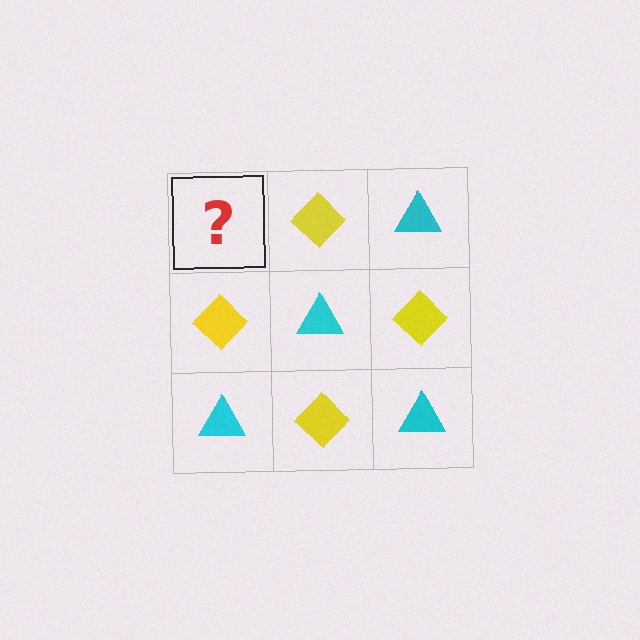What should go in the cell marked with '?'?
The missing cell should contain a cyan triangle.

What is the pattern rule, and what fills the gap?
The rule is that it alternates cyan triangle and yellow diamond in a checkerboard pattern. The gap should be filled with a cyan triangle.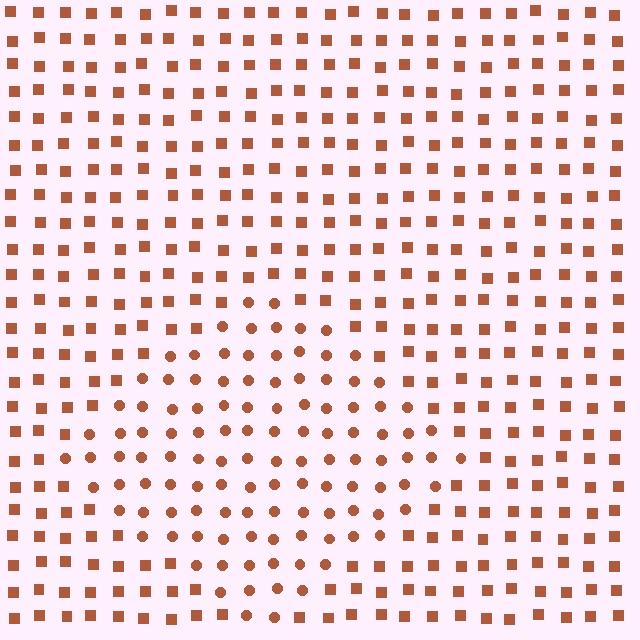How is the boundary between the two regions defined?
The boundary is defined by a change in element shape: circles inside vs. squares outside. All elements share the same color and spacing.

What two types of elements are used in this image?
The image uses circles inside the diamond region and squares outside it.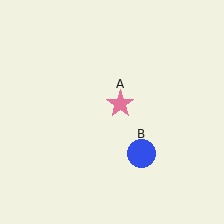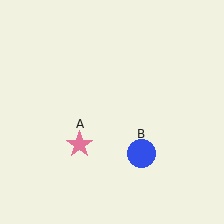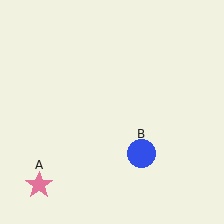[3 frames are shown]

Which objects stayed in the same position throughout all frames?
Blue circle (object B) remained stationary.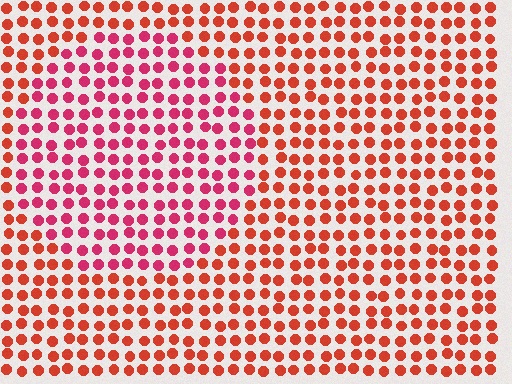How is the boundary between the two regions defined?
The boundary is defined purely by a slight shift in hue (about 29 degrees). Spacing, size, and orientation are identical on both sides.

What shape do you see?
I see a circle.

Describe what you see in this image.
The image is filled with small red elements in a uniform arrangement. A circle-shaped region is visible where the elements are tinted to a slightly different hue, forming a subtle color boundary.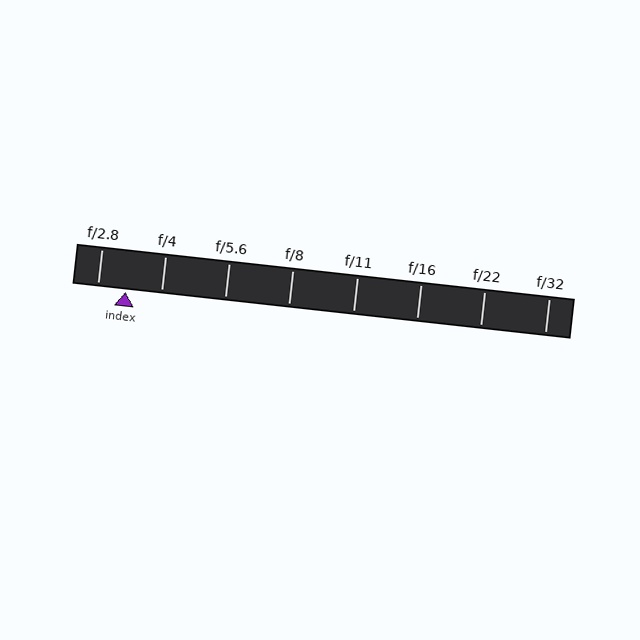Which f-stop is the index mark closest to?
The index mark is closest to f/2.8.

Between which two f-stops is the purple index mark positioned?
The index mark is between f/2.8 and f/4.